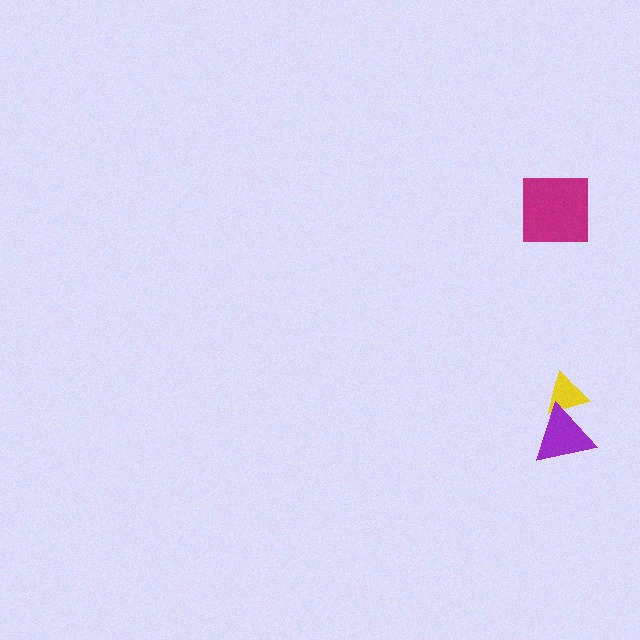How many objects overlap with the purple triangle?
1 object overlaps with the purple triangle.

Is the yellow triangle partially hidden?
Yes, it is partially covered by another shape.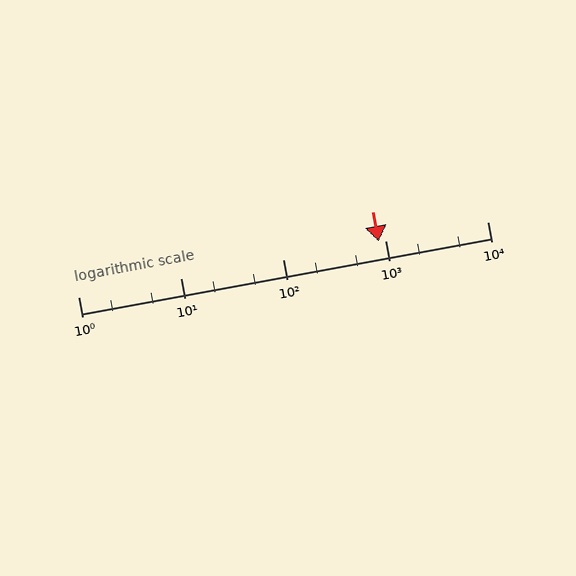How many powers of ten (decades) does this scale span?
The scale spans 4 decades, from 1 to 10000.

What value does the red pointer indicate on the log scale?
The pointer indicates approximately 860.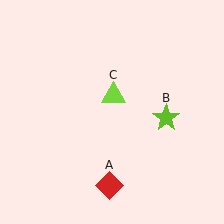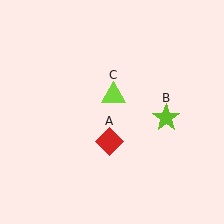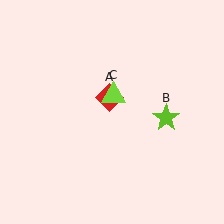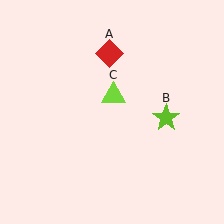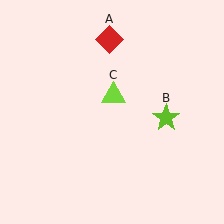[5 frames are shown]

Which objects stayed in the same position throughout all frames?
Lime star (object B) and lime triangle (object C) remained stationary.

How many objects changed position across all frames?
1 object changed position: red diamond (object A).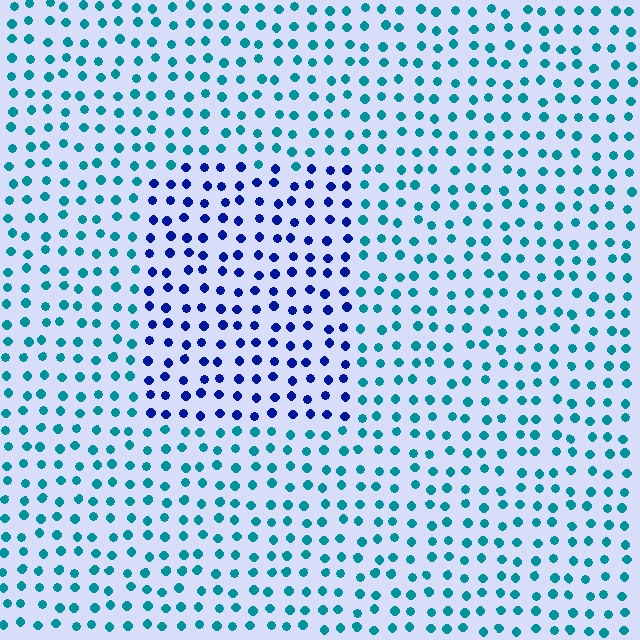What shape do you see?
I see a rectangle.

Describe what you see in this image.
The image is filled with small teal elements in a uniform arrangement. A rectangle-shaped region is visible where the elements are tinted to a slightly different hue, forming a subtle color boundary.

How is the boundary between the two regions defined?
The boundary is defined purely by a slight shift in hue (about 49 degrees). Spacing, size, and orientation are identical on both sides.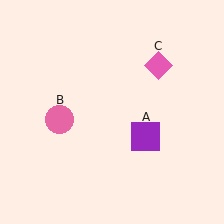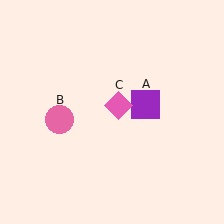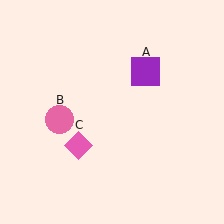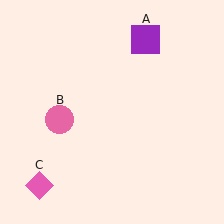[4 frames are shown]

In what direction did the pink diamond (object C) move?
The pink diamond (object C) moved down and to the left.